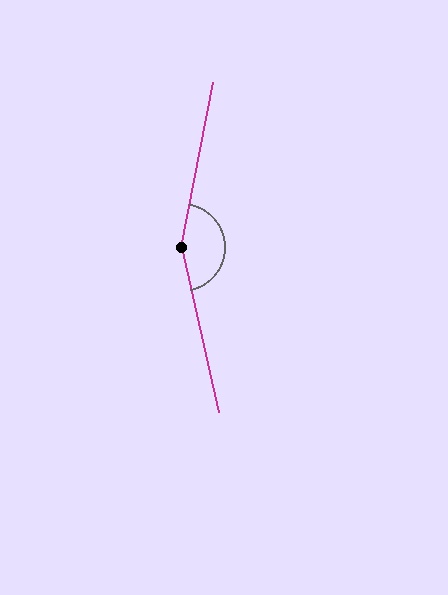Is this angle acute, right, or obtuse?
It is obtuse.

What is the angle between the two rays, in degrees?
Approximately 157 degrees.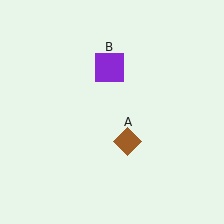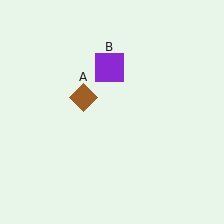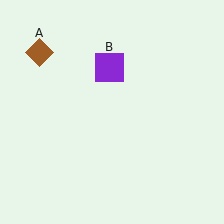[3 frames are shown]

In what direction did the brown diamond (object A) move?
The brown diamond (object A) moved up and to the left.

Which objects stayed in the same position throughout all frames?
Purple square (object B) remained stationary.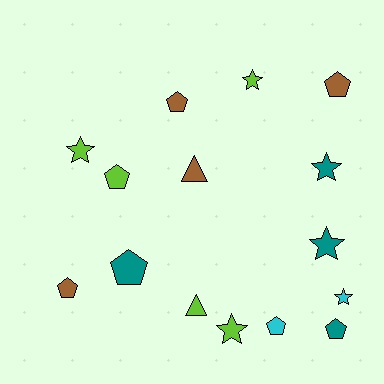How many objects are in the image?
There are 15 objects.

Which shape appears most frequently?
Pentagon, with 7 objects.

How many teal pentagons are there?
There are 2 teal pentagons.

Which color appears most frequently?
Lime, with 5 objects.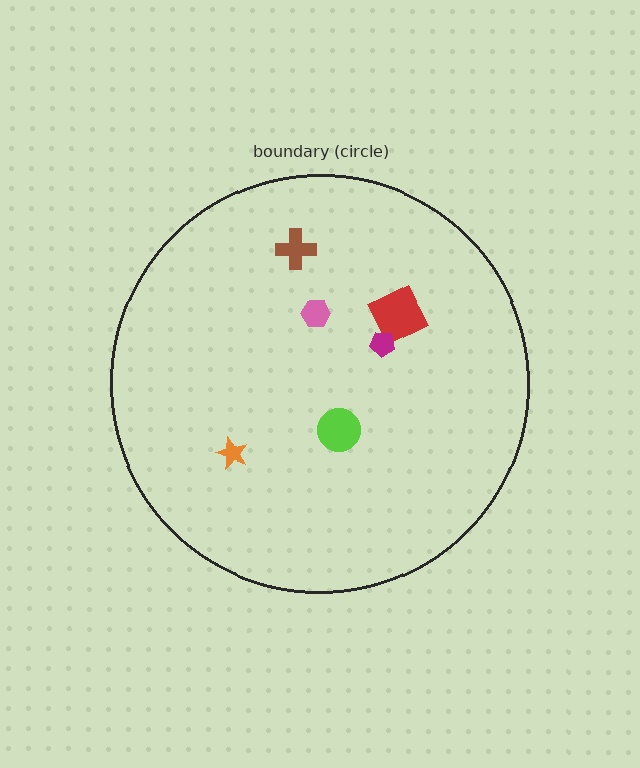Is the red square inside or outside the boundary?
Inside.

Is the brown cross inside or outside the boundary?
Inside.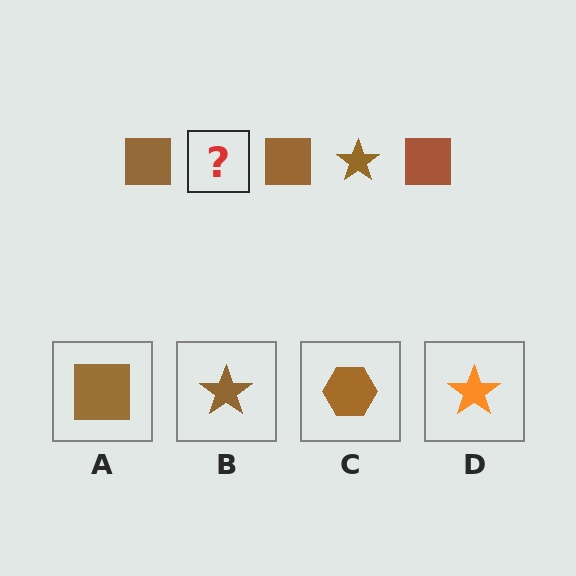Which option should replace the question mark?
Option B.